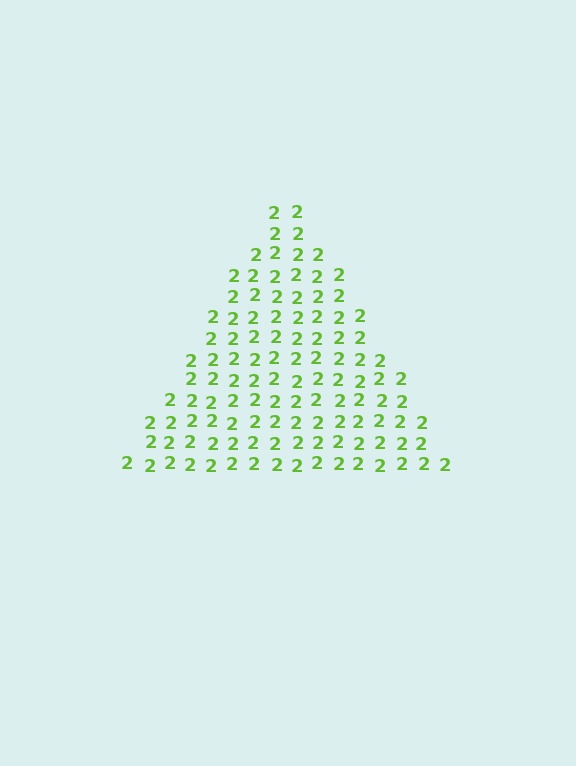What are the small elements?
The small elements are digit 2's.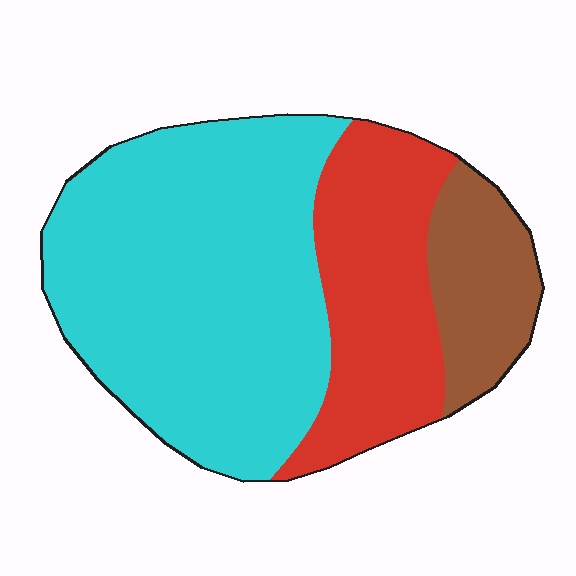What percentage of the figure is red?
Red covers roughly 25% of the figure.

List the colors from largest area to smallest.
From largest to smallest: cyan, red, brown.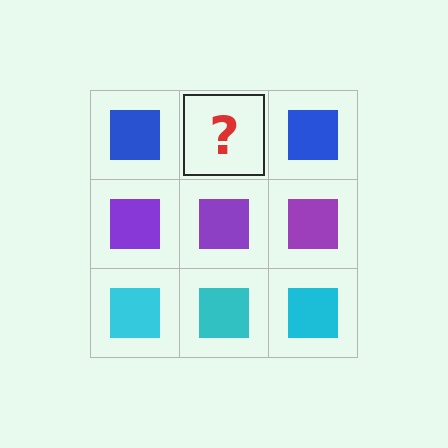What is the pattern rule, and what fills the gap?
The rule is that each row has a consistent color. The gap should be filled with a blue square.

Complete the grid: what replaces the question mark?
The question mark should be replaced with a blue square.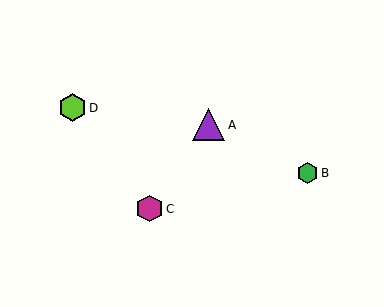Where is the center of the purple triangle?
The center of the purple triangle is at (209, 125).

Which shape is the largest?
The purple triangle (labeled A) is the largest.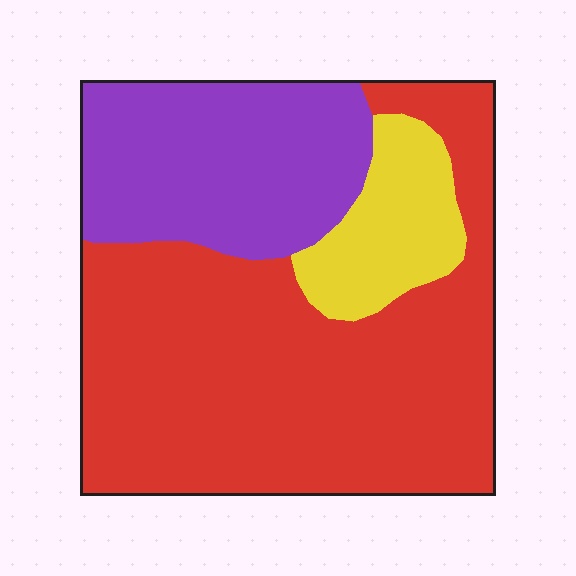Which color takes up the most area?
Red, at roughly 60%.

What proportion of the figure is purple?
Purple covers about 25% of the figure.